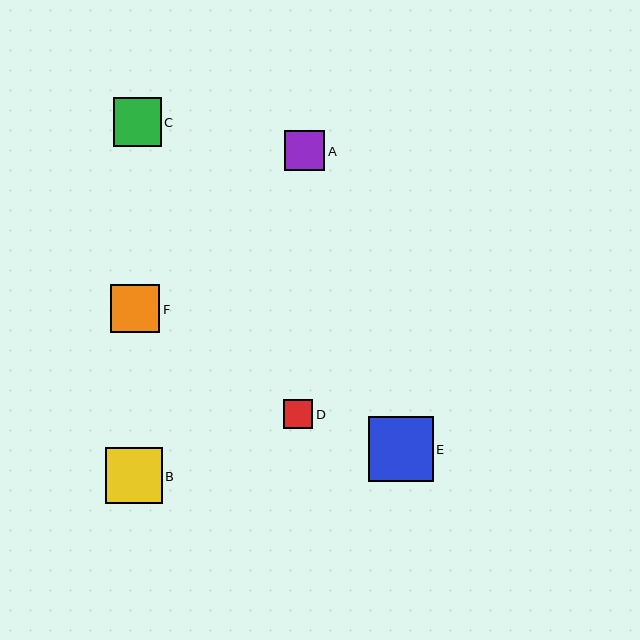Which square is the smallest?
Square D is the smallest with a size of approximately 29 pixels.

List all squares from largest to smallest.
From largest to smallest: E, B, F, C, A, D.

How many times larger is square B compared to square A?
Square B is approximately 1.4 times the size of square A.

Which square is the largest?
Square E is the largest with a size of approximately 65 pixels.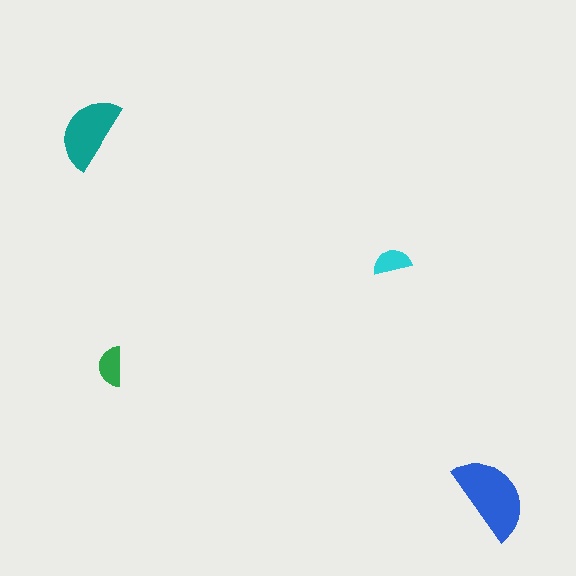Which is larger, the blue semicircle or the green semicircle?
The blue one.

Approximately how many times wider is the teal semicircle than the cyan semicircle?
About 2 times wider.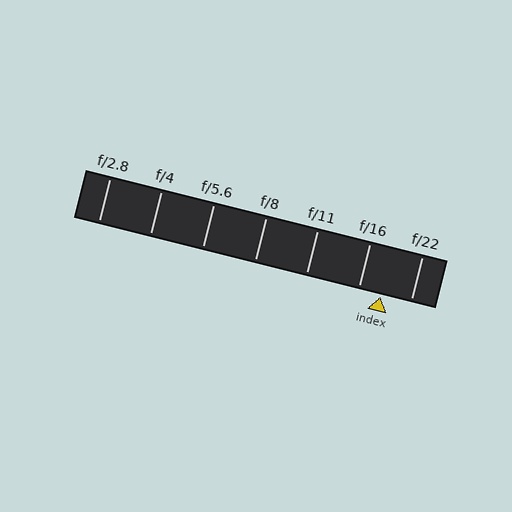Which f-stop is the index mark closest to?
The index mark is closest to f/16.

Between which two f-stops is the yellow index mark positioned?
The index mark is between f/16 and f/22.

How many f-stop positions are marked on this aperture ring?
There are 7 f-stop positions marked.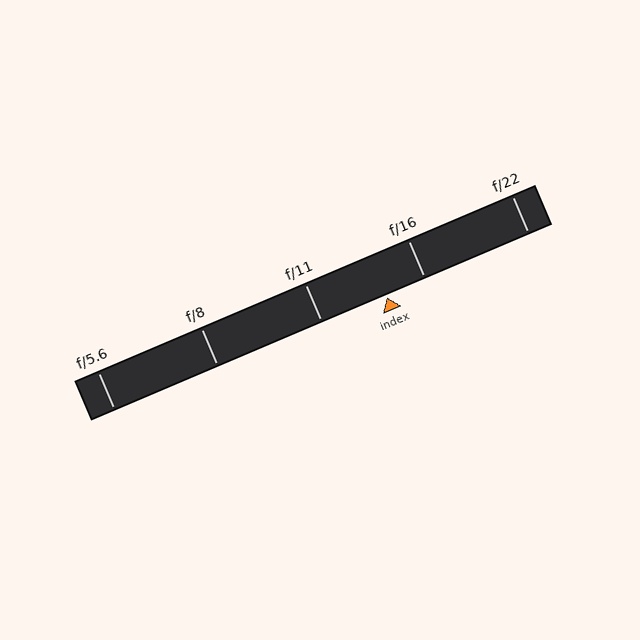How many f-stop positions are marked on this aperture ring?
There are 5 f-stop positions marked.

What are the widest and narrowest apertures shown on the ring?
The widest aperture shown is f/5.6 and the narrowest is f/22.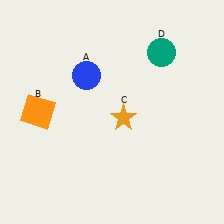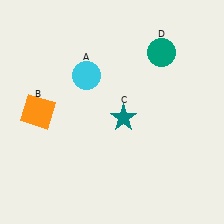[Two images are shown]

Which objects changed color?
A changed from blue to cyan. C changed from orange to teal.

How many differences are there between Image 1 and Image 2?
There are 2 differences between the two images.